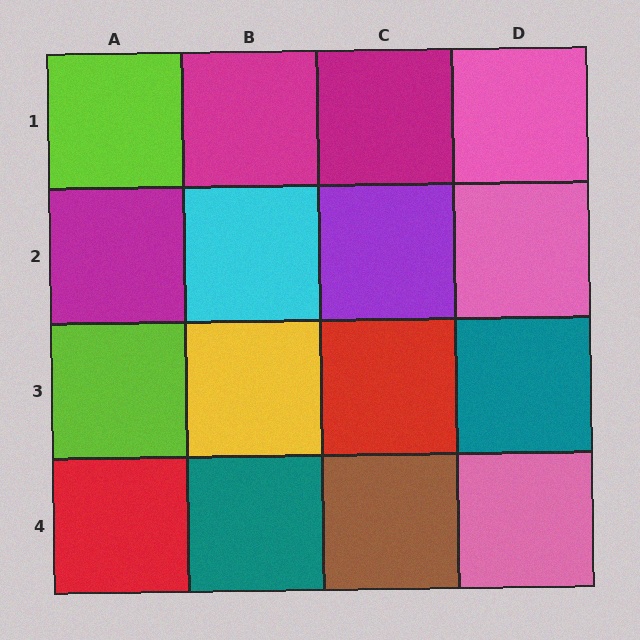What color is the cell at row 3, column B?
Yellow.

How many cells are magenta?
3 cells are magenta.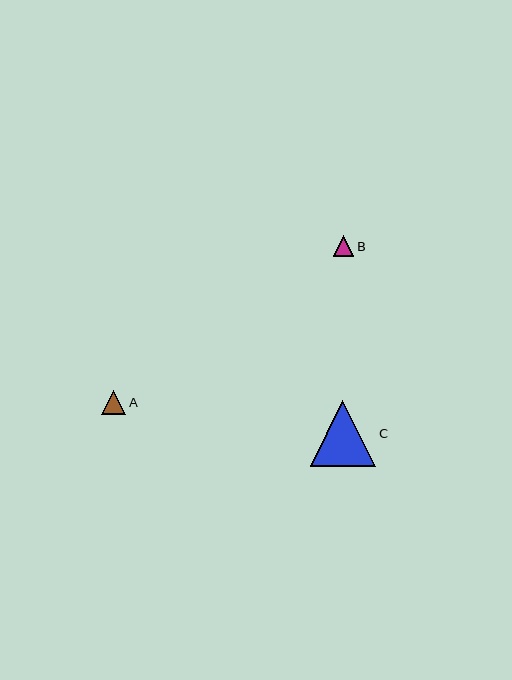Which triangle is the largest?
Triangle C is the largest with a size of approximately 66 pixels.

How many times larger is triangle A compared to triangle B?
Triangle A is approximately 1.2 times the size of triangle B.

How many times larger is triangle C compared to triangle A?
Triangle C is approximately 2.7 times the size of triangle A.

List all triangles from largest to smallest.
From largest to smallest: C, A, B.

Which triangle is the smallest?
Triangle B is the smallest with a size of approximately 20 pixels.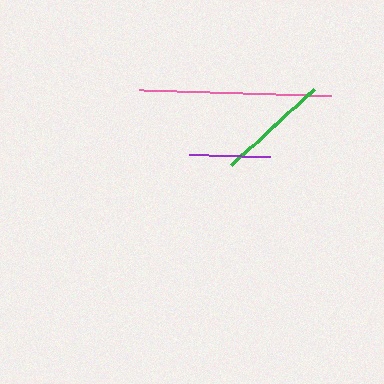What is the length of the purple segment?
The purple segment is approximately 81 pixels long.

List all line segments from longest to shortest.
From longest to shortest: pink, green, purple.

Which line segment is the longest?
The pink line is the longest at approximately 192 pixels.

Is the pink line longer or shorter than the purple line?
The pink line is longer than the purple line.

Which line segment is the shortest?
The purple line is the shortest at approximately 81 pixels.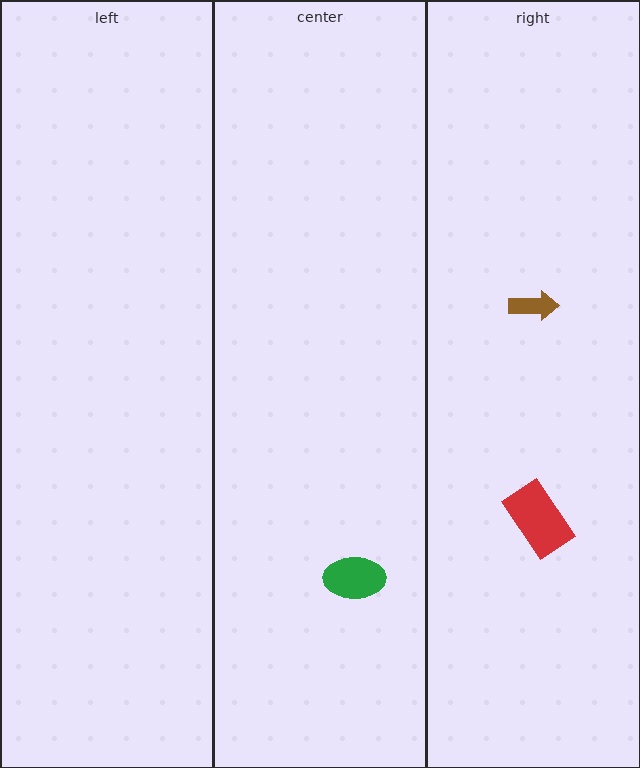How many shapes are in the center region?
1.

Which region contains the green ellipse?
The center region.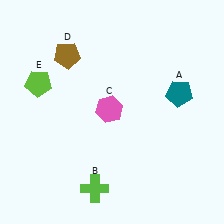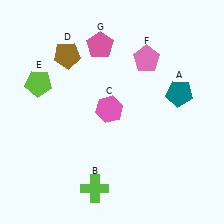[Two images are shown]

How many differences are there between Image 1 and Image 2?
There are 2 differences between the two images.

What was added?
A pink pentagon (F), a pink pentagon (G) were added in Image 2.